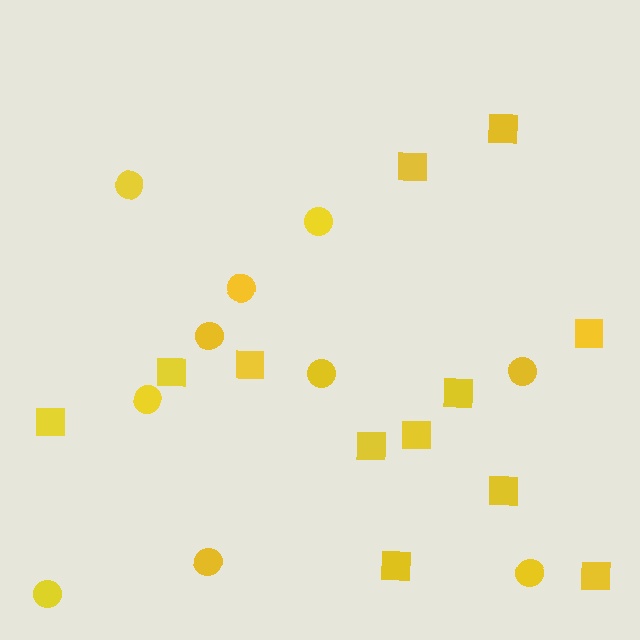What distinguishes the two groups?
There are 2 groups: one group of squares (12) and one group of circles (10).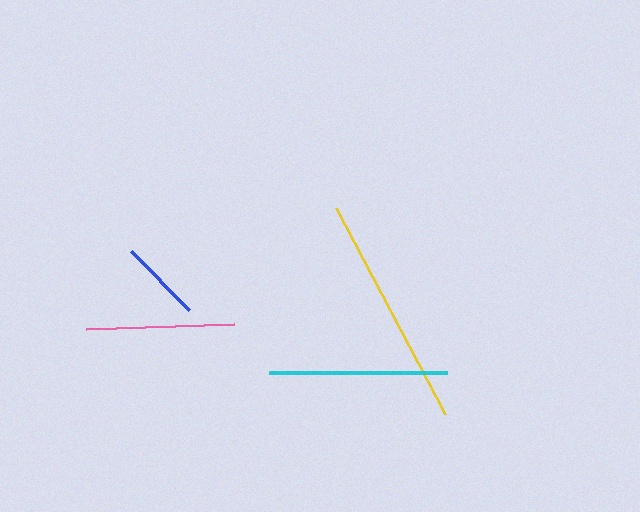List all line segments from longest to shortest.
From longest to shortest: yellow, cyan, pink, blue.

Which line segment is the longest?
The yellow line is the longest at approximately 233 pixels.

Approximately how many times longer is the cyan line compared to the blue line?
The cyan line is approximately 2.1 times the length of the blue line.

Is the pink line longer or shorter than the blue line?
The pink line is longer than the blue line.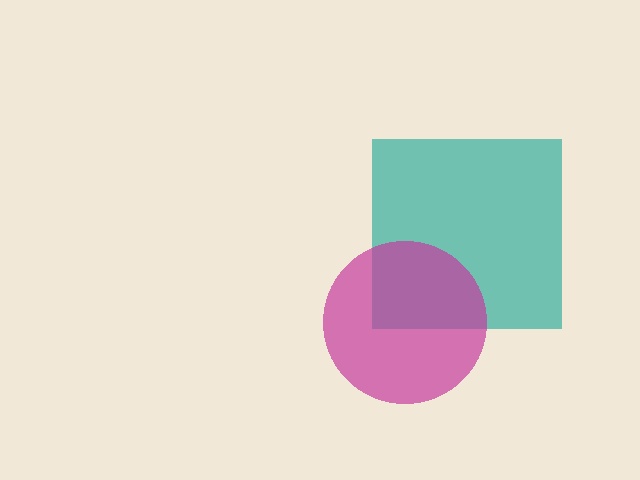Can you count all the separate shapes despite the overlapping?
Yes, there are 2 separate shapes.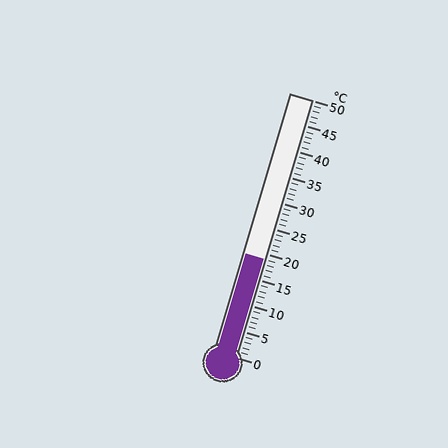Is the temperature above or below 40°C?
The temperature is below 40°C.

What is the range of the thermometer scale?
The thermometer scale ranges from 0°C to 50°C.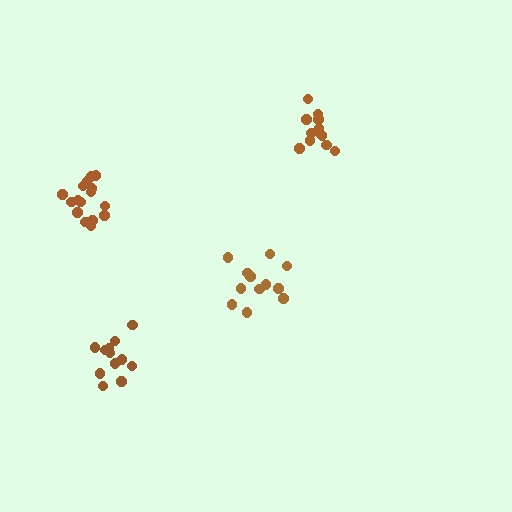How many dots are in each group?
Group 1: 16 dots, Group 2: 12 dots, Group 3: 12 dots, Group 4: 12 dots (52 total).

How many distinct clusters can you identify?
There are 4 distinct clusters.